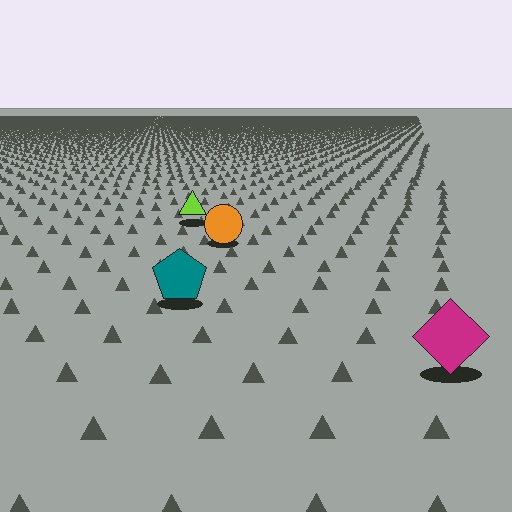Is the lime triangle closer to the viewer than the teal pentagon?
No. The teal pentagon is closer — you can tell from the texture gradient: the ground texture is coarser near it.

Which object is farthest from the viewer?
The lime triangle is farthest from the viewer. It appears smaller and the ground texture around it is denser.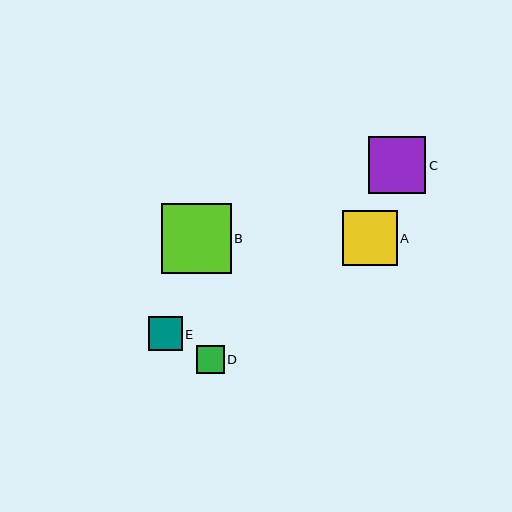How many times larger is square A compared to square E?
Square A is approximately 1.6 times the size of square E.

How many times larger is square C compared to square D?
Square C is approximately 2.0 times the size of square D.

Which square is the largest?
Square B is the largest with a size of approximately 70 pixels.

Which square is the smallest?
Square D is the smallest with a size of approximately 28 pixels.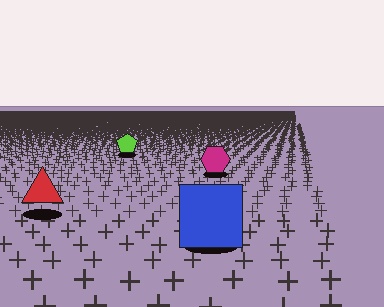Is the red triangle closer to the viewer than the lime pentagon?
Yes. The red triangle is closer — you can tell from the texture gradient: the ground texture is coarser near it.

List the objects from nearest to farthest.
From nearest to farthest: the blue square, the red triangle, the magenta hexagon, the lime pentagon.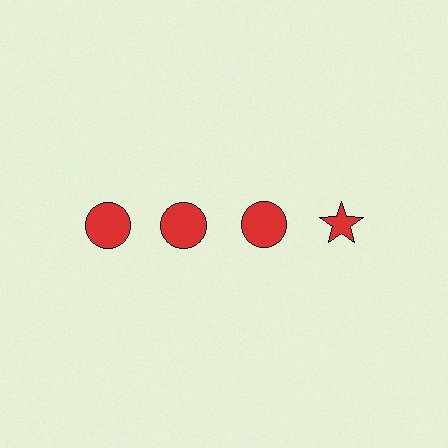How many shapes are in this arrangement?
There are 4 shapes arranged in a grid pattern.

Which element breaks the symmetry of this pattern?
The red star in the top row, second from right column breaks the symmetry. All other shapes are red circles.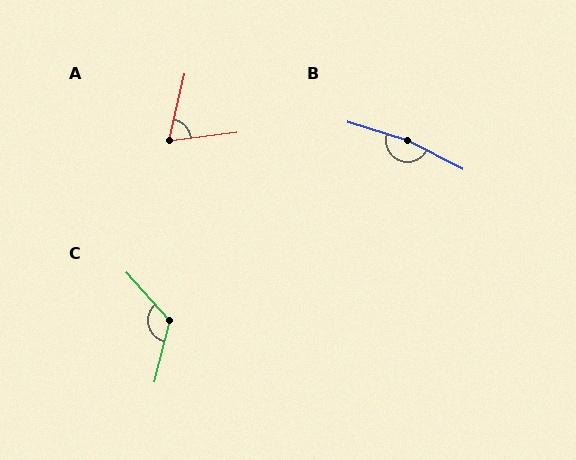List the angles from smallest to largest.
A (70°), C (124°), B (170°).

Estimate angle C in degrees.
Approximately 124 degrees.